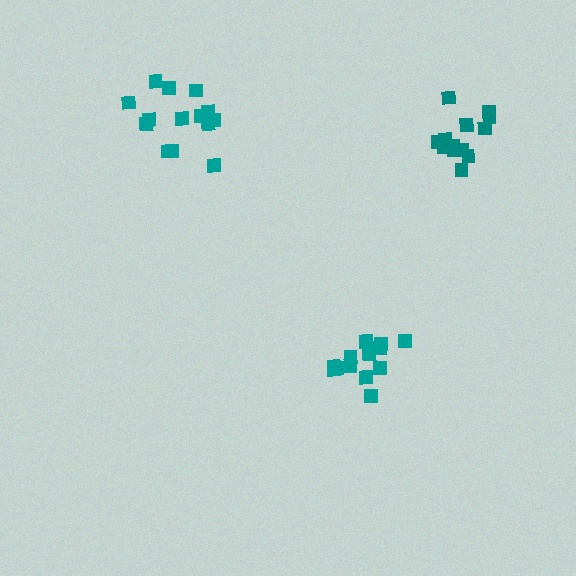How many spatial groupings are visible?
There are 3 spatial groupings.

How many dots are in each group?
Group 1: 13 dots, Group 2: 14 dots, Group 3: 13 dots (40 total).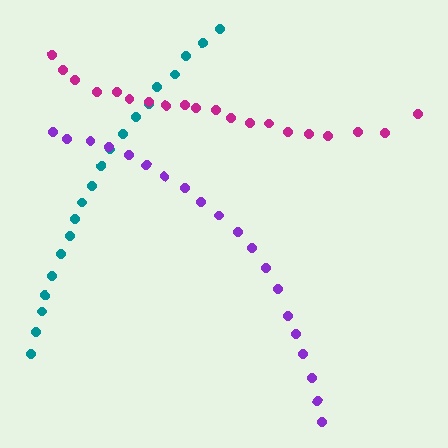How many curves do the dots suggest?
There are 3 distinct paths.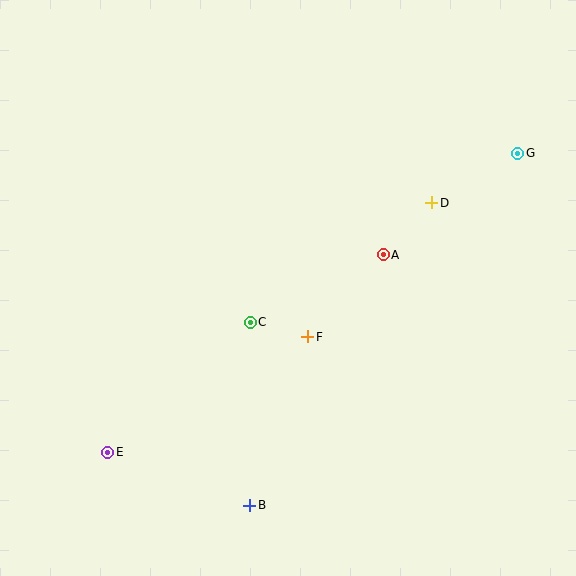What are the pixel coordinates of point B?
Point B is at (250, 505).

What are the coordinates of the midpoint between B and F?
The midpoint between B and F is at (279, 421).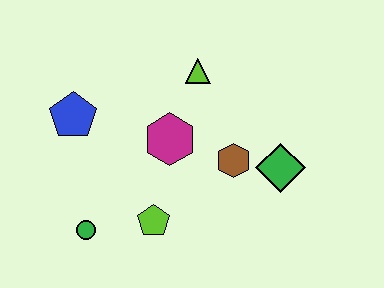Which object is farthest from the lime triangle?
The green circle is farthest from the lime triangle.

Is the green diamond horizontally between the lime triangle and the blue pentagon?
No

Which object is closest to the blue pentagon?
The magenta hexagon is closest to the blue pentagon.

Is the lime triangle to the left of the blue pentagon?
No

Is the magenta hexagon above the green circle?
Yes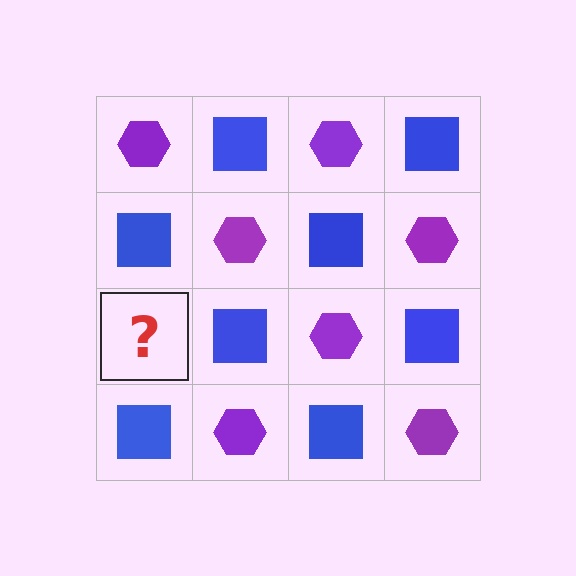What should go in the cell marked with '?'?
The missing cell should contain a purple hexagon.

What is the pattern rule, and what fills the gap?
The rule is that it alternates purple hexagon and blue square in a checkerboard pattern. The gap should be filled with a purple hexagon.